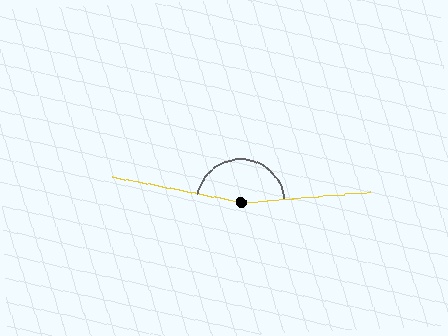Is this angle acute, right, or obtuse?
It is obtuse.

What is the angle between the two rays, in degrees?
Approximately 164 degrees.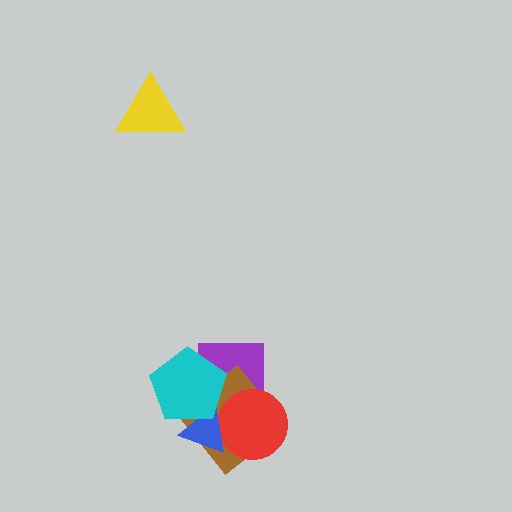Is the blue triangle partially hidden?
Yes, it is partially covered by another shape.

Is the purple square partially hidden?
Yes, it is partially covered by another shape.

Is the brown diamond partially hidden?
Yes, it is partially covered by another shape.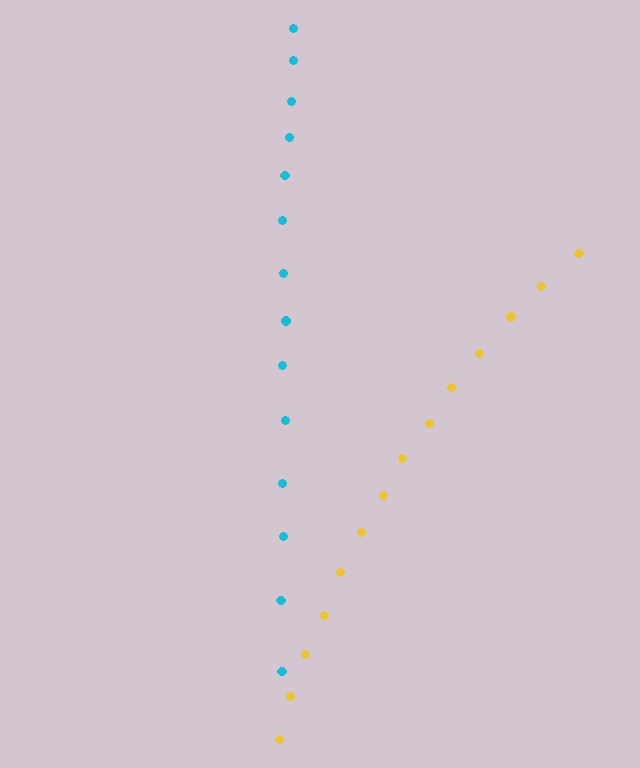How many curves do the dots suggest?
There are 2 distinct paths.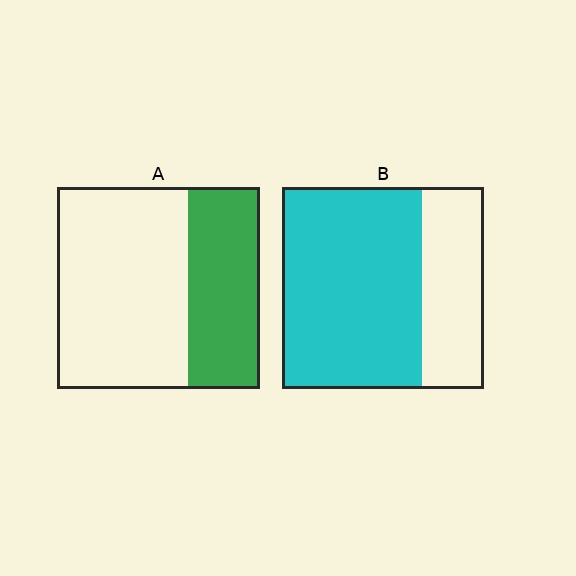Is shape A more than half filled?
No.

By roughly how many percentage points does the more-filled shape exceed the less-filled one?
By roughly 35 percentage points (B over A).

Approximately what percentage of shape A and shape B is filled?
A is approximately 35% and B is approximately 70%.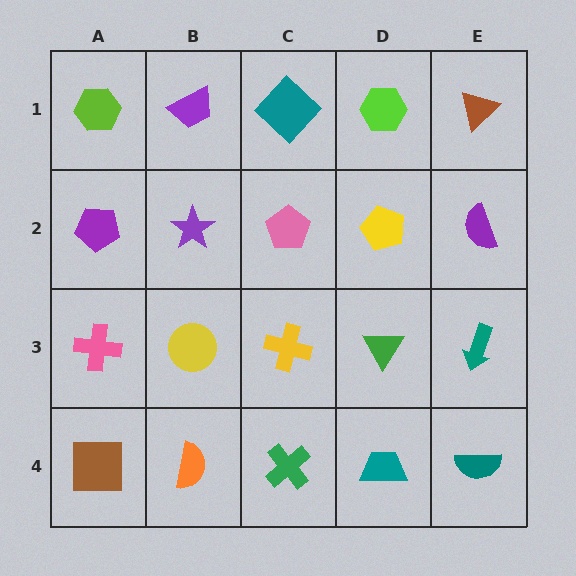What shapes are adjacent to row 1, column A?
A purple pentagon (row 2, column A), a purple trapezoid (row 1, column B).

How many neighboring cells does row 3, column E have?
3.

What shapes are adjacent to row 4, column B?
A yellow circle (row 3, column B), a brown square (row 4, column A), a green cross (row 4, column C).